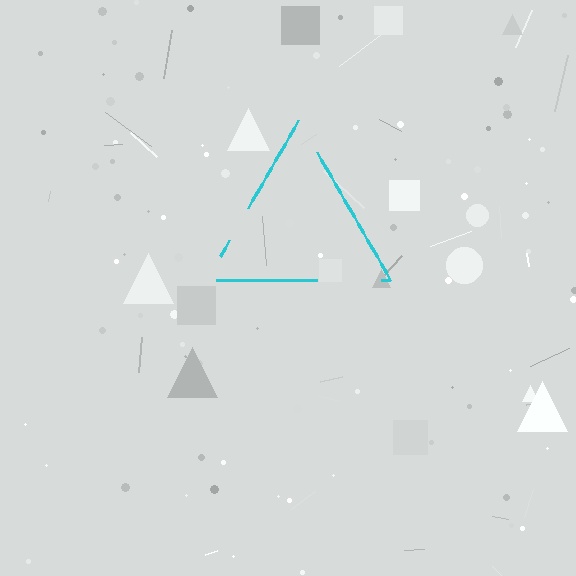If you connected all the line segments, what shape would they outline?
They would outline a triangle.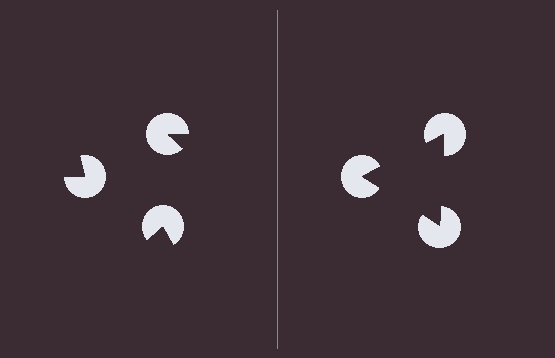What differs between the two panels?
The pac-man discs are positioned identically on both sides; only the wedge orientations differ. On the right they align to a triangle; on the left they are misaligned.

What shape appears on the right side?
An illusory triangle.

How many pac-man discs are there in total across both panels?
6 — 3 on each side.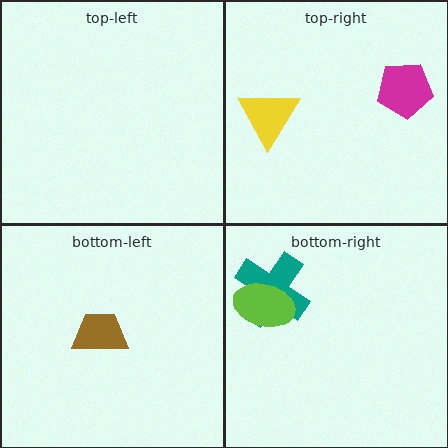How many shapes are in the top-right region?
2.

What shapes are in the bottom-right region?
The teal cross, the lime ellipse.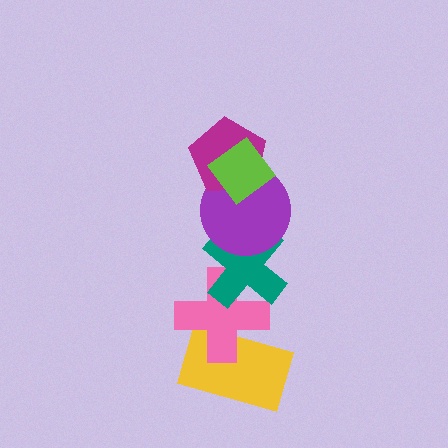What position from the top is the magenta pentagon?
The magenta pentagon is 2nd from the top.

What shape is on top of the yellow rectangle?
The pink cross is on top of the yellow rectangle.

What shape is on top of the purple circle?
The magenta pentagon is on top of the purple circle.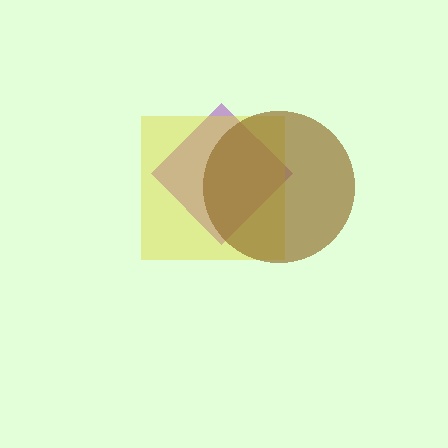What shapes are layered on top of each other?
The layered shapes are: a purple diamond, a yellow square, a brown circle.